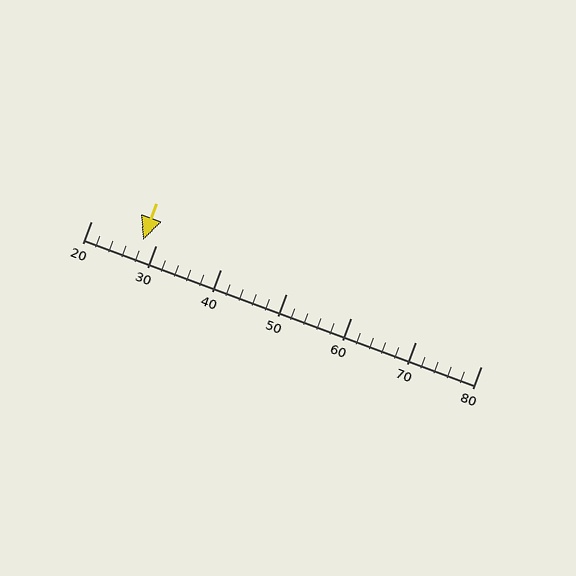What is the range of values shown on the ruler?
The ruler shows values from 20 to 80.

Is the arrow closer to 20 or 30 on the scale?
The arrow is closer to 30.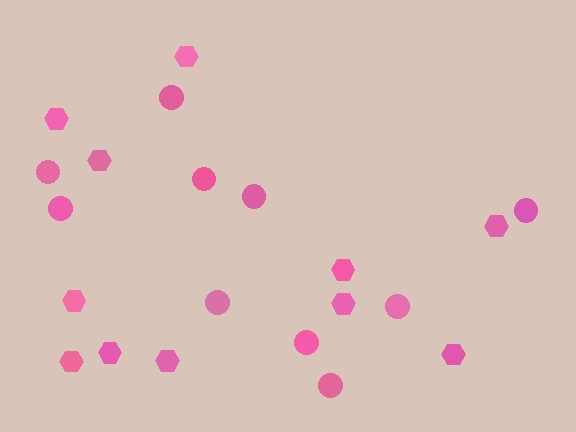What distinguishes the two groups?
There are 2 groups: one group of hexagons (11) and one group of circles (10).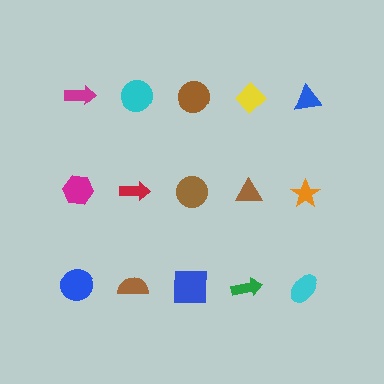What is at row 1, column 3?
A brown circle.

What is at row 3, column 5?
A cyan ellipse.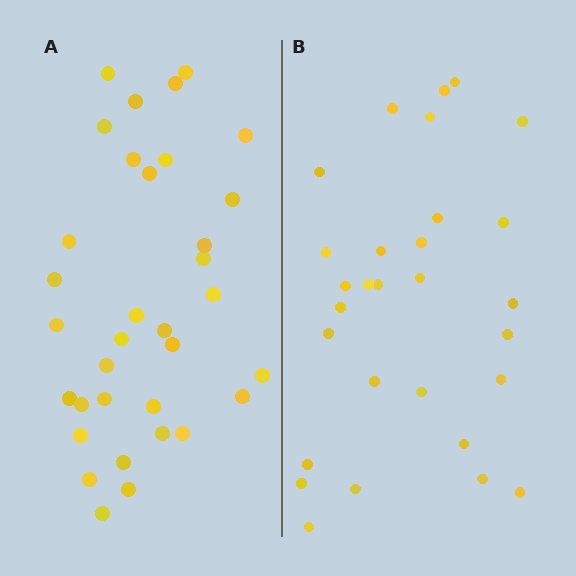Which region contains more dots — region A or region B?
Region A (the left region) has more dots.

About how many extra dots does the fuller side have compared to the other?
Region A has about 5 more dots than region B.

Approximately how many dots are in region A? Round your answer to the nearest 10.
About 30 dots. (The exact count is 34, which rounds to 30.)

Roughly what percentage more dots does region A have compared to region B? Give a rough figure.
About 15% more.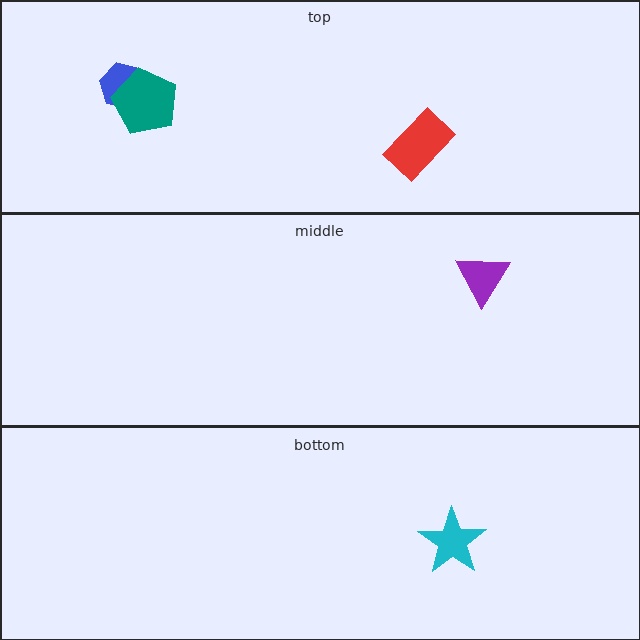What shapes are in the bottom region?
The cyan star.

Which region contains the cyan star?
The bottom region.